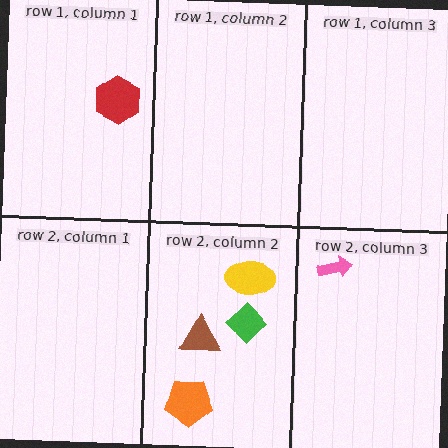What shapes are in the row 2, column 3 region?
The pink arrow.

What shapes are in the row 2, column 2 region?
The orange pentagon, the green diamond, the yellow ellipse, the brown triangle.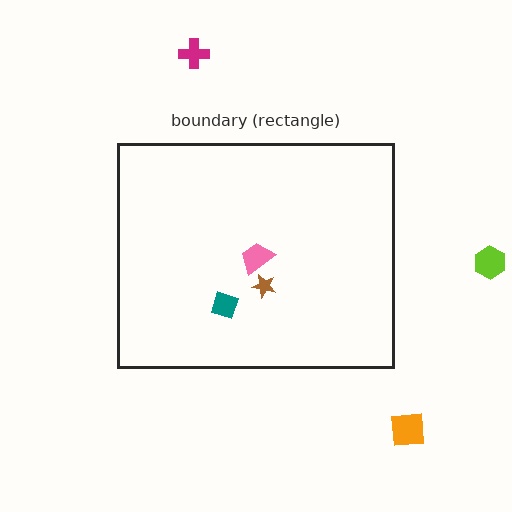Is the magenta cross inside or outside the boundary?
Outside.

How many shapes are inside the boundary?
3 inside, 3 outside.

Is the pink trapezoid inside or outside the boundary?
Inside.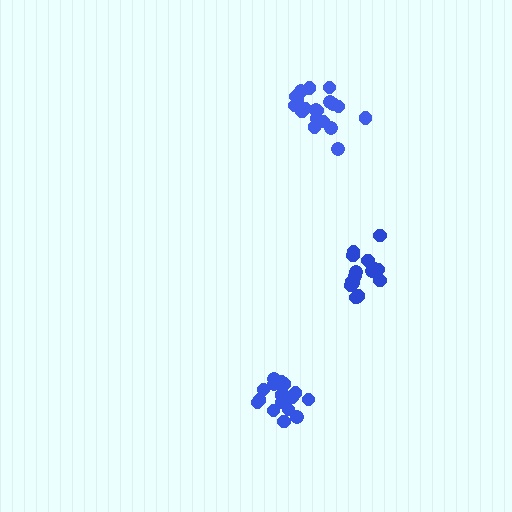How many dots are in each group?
Group 1: 17 dots, Group 2: 19 dots, Group 3: 15 dots (51 total).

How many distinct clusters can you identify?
There are 3 distinct clusters.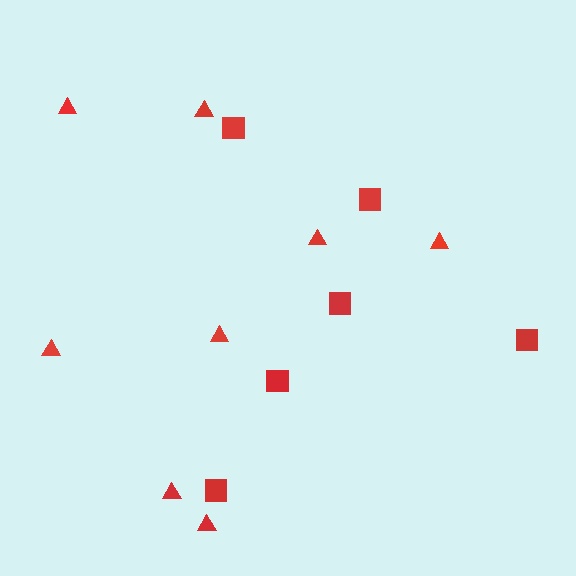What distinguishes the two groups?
There are 2 groups: one group of triangles (8) and one group of squares (6).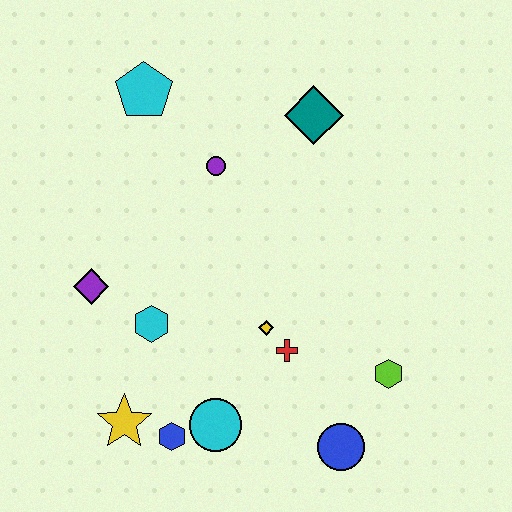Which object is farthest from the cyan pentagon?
The blue circle is farthest from the cyan pentagon.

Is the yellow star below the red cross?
Yes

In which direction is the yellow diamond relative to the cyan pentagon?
The yellow diamond is below the cyan pentagon.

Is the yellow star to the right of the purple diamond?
Yes